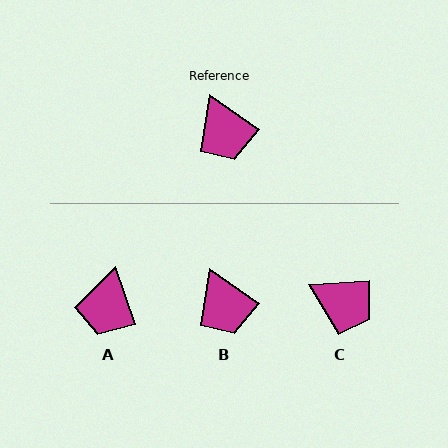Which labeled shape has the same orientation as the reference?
B.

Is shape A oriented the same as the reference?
No, it is off by about 35 degrees.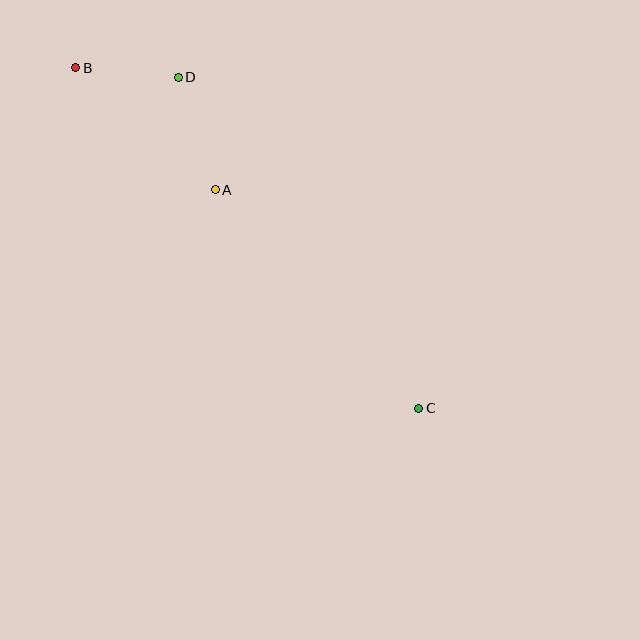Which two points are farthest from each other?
Points B and C are farthest from each other.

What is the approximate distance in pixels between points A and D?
The distance between A and D is approximately 119 pixels.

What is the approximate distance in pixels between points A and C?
The distance between A and C is approximately 299 pixels.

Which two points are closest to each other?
Points B and D are closest to each other.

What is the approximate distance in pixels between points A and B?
The distance between A and B is approximately 185 pixels.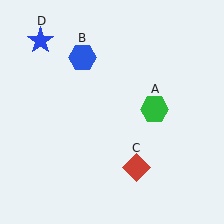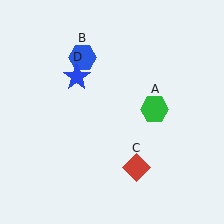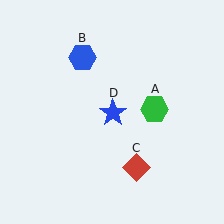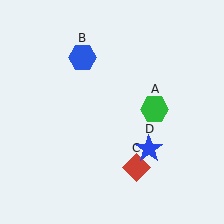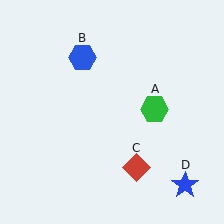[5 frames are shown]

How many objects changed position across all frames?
1 object changed position: blue star (object D).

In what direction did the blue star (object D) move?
The blue star (object D) moved down and to the right.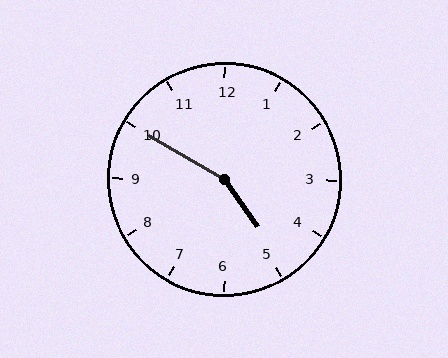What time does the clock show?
4:50.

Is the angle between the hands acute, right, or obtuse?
It is obtuse.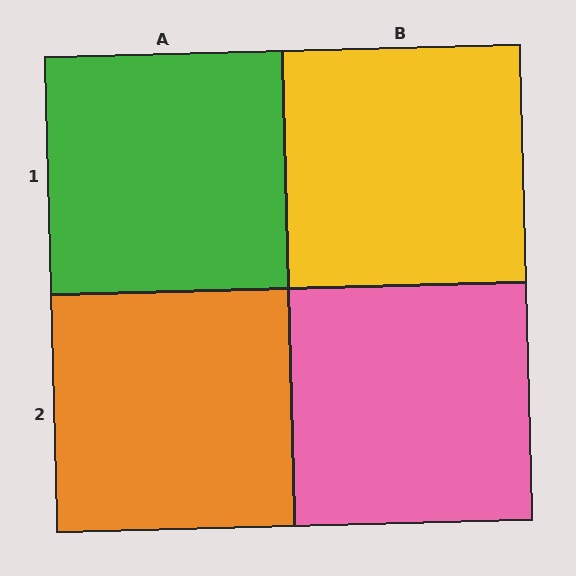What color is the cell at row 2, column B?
Pink.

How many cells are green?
1 cell is green.